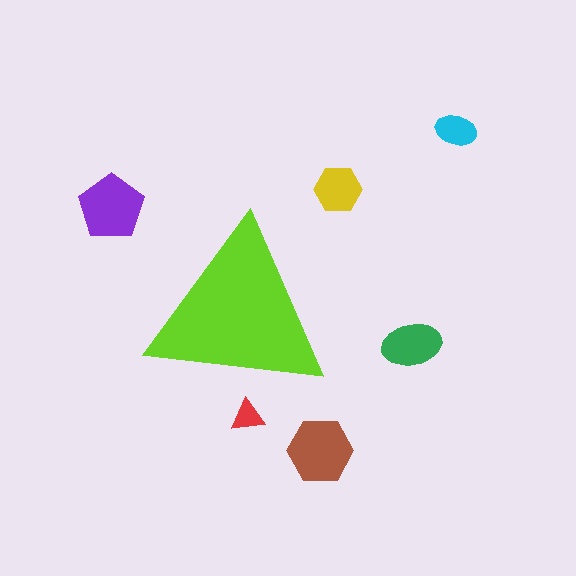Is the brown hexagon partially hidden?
No, the brown hexagon is fully visible.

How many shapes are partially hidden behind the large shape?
1 shape is partially hidden.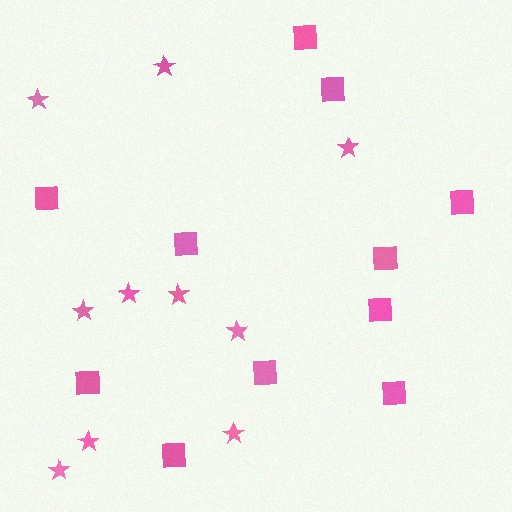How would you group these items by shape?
There are 2 groups: one group of stars (10) and one group of squares (11).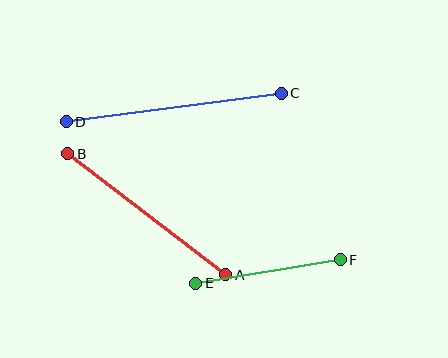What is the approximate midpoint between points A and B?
The midpoint is at approximately (147, 214) pixels.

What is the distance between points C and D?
The distance is approximately 217 pixels.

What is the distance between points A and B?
The distance is approximately 199 pixels.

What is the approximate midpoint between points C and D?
The midpoint is at approximately (174, 108) pixels.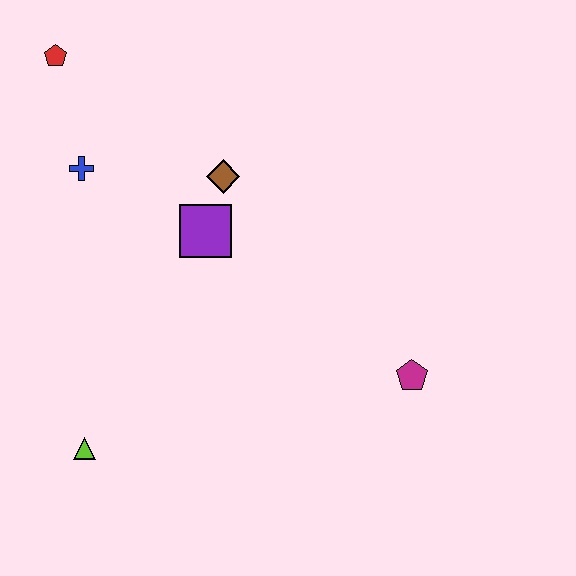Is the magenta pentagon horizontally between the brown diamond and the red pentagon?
No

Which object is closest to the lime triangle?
The purple square is closest to the lime triangle.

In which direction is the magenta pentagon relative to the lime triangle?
The magenta pentagon is to the right of the lime triangle.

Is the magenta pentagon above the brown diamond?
No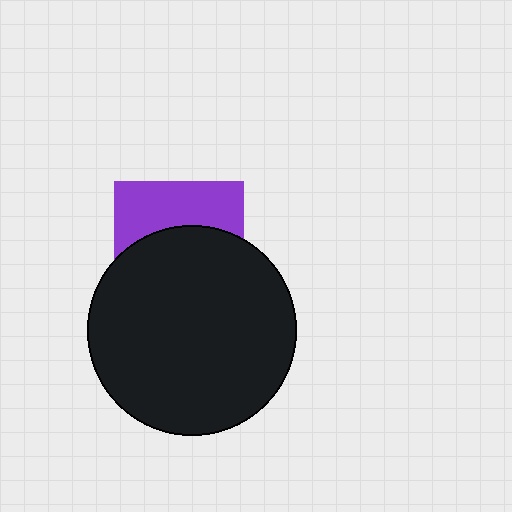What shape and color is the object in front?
The object in front is a black circle.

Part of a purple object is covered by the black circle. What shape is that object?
It is a square.